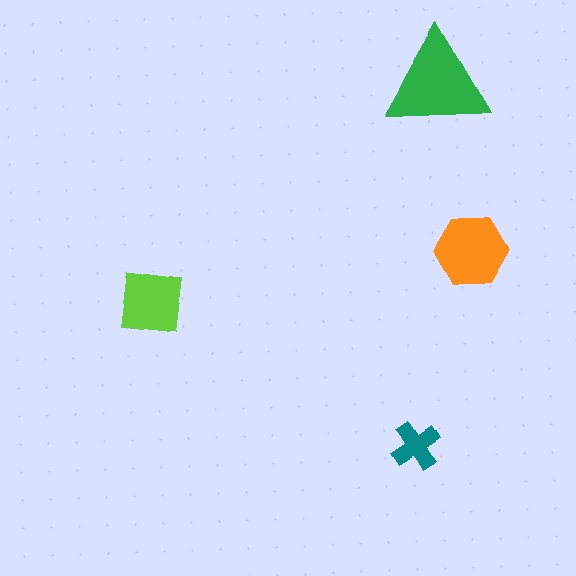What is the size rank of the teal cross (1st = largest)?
4th.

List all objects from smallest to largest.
The teal cross, the lime square, the orange hexagon, the green triangle.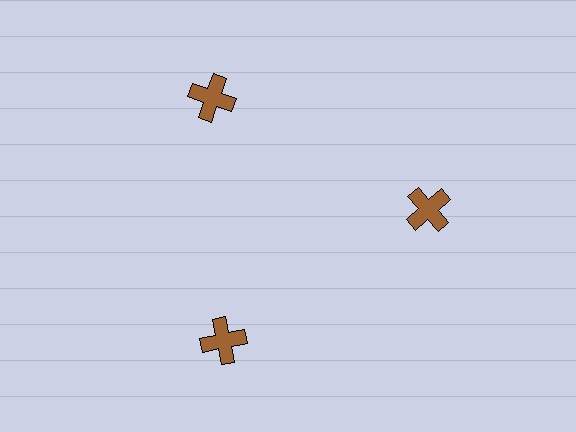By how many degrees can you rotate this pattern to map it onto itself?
The pattern maps onto itself every 120 degrees of rotation.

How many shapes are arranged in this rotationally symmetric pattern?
There are 3 shapes, arranged in 3 groups of 1.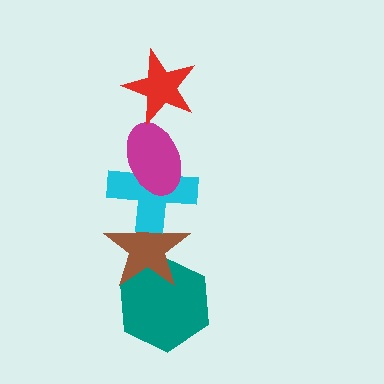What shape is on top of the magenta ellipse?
The red star is on top of the magenta ellipse.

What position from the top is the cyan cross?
The cyan cross is 3rd from the top.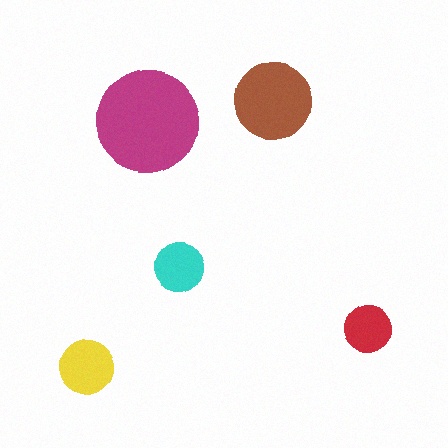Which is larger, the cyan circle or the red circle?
The cyan one.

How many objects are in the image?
There are 5 objects in the image.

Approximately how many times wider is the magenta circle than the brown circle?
About 1.5 times wider.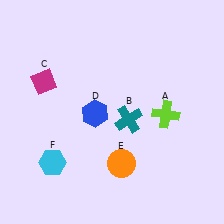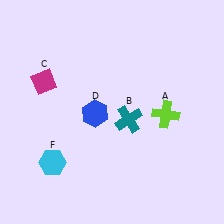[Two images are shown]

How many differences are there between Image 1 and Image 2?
There is 1 difference between the two images.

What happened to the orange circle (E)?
The orange circle (E) was removed in Image 2. It was in the bottom-right area of Image 1.